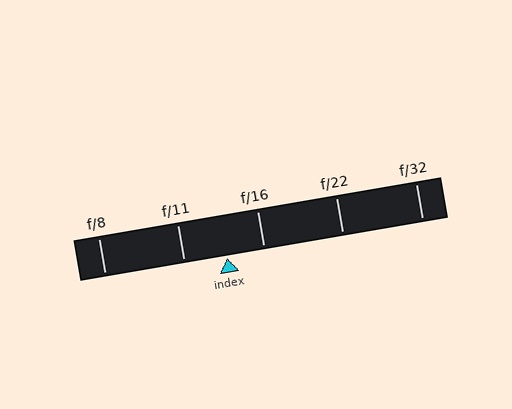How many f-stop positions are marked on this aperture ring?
There are 5 f-stop positions marked.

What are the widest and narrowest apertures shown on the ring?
The widest aperture shown is f/8 and the narrowest is f/32.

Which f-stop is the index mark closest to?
The index mark is closest to f/16.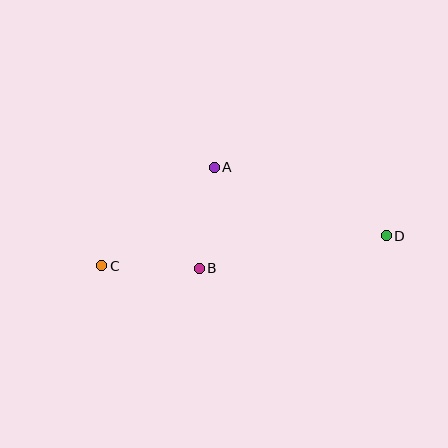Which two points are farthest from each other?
Points C and D are farthest from each other.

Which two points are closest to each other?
Points B and C are closest to each other.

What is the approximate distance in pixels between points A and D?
The distance between A and D is approximately 185 pixels.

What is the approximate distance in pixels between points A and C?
The distance between A and C is approximately 150 pixels.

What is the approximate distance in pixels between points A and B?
The distance between A and B is approximately 102 pixels.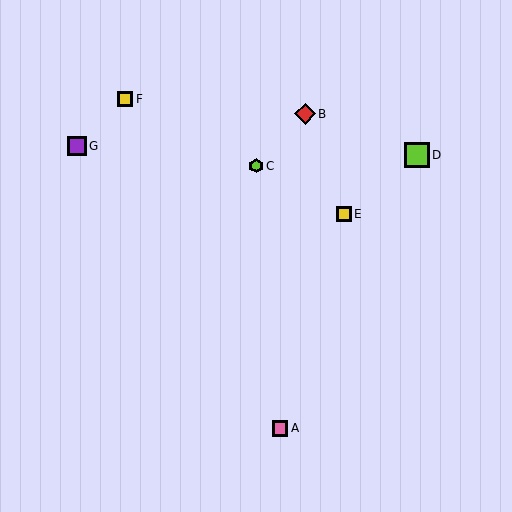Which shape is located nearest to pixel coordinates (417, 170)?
The lime square (labeled D) at (417, 155) is nearest to that location.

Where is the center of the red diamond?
The center of the red diamond is at (305, 114).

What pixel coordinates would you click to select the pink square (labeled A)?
Click at (280, 428) to select the pink square A.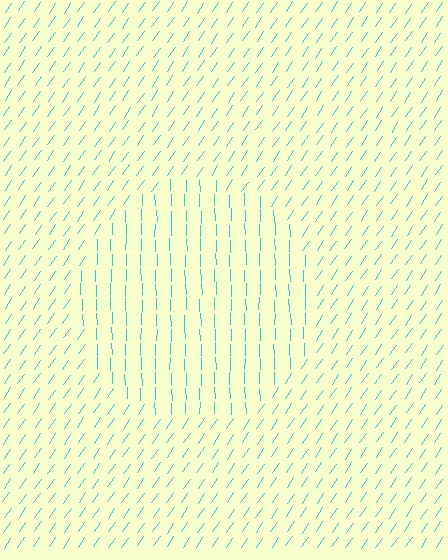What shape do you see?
I see a circle.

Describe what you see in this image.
The image is filled with small cyan line segments. A circle region in the image has lines oriented differently from the surrounding lines, creating a visible texture boundary.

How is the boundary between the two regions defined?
The boundary is defined purely by a change in line orientation (approximately 35 degrees difference). All lines are the same color and thickness.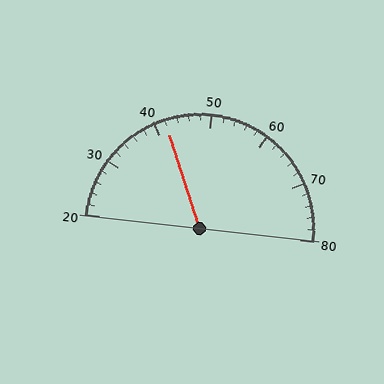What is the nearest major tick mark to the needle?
The nearest major tick mark is 40.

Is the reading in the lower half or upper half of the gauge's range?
The reading is in the lower half of the range (20 to 80).